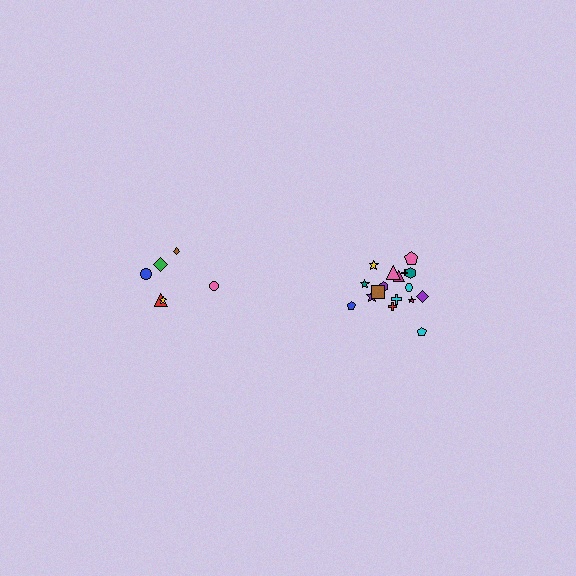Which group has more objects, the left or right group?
The right group.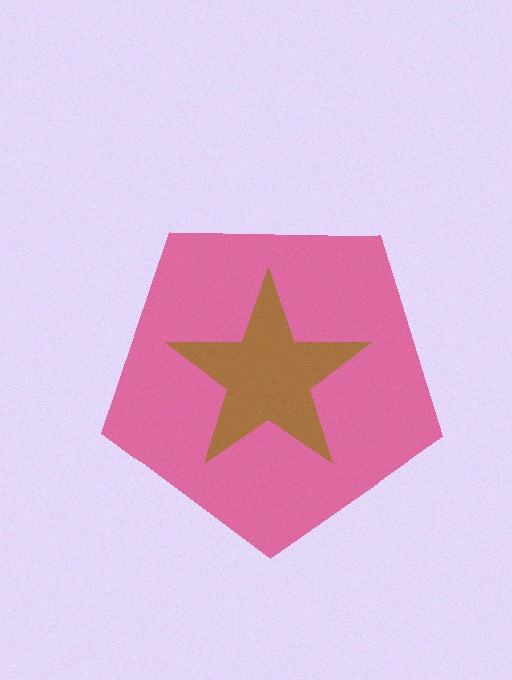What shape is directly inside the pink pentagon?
The brown star.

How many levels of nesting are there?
2.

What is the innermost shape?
The brown star.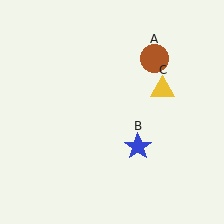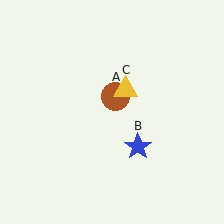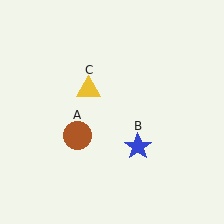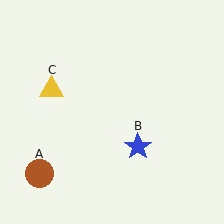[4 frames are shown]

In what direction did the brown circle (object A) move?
The brown circle (object A) moved down and to the left.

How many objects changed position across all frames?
2 objects changed position: brown circle (object A), yellow triangle (object C).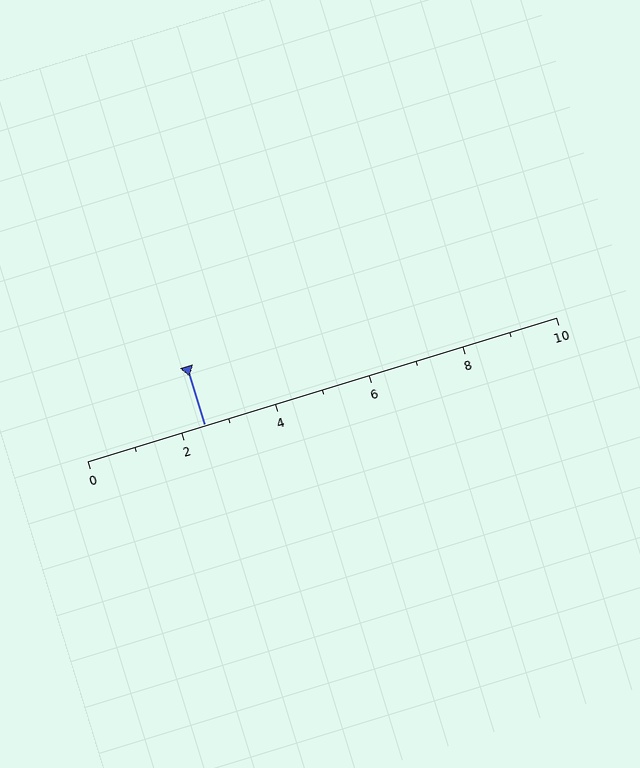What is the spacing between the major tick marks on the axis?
The major ticks are spaced 2 apart.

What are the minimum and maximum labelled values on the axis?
The axis runs from 0 to 10.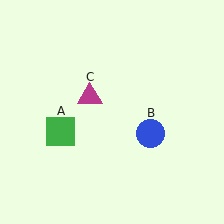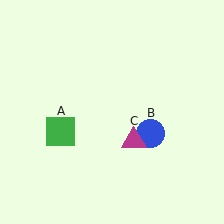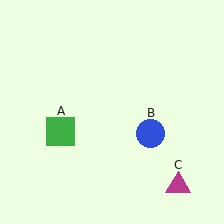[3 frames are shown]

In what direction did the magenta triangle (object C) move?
The magenta triangle (object C) moved down and to the right.